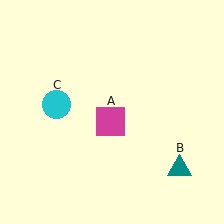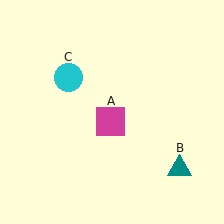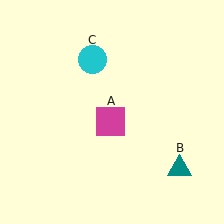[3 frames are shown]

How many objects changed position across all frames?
1 object changed position: cyan circle (object C).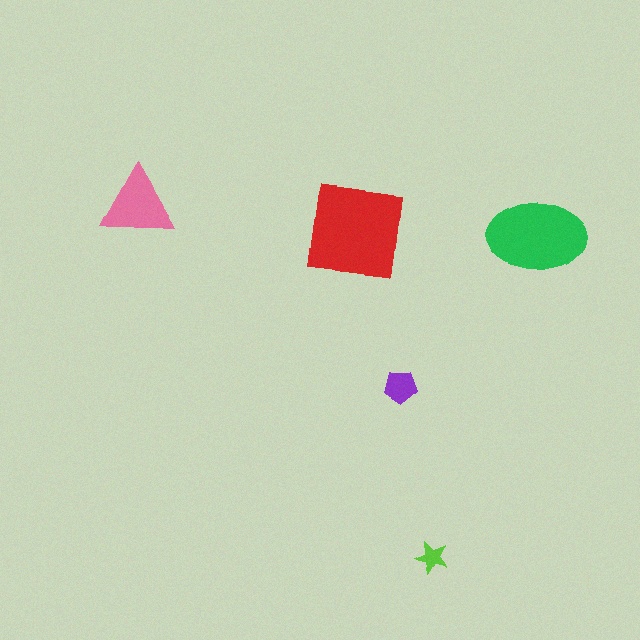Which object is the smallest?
The lime star.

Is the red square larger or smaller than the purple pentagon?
Larger.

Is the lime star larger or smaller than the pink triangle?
Smaller.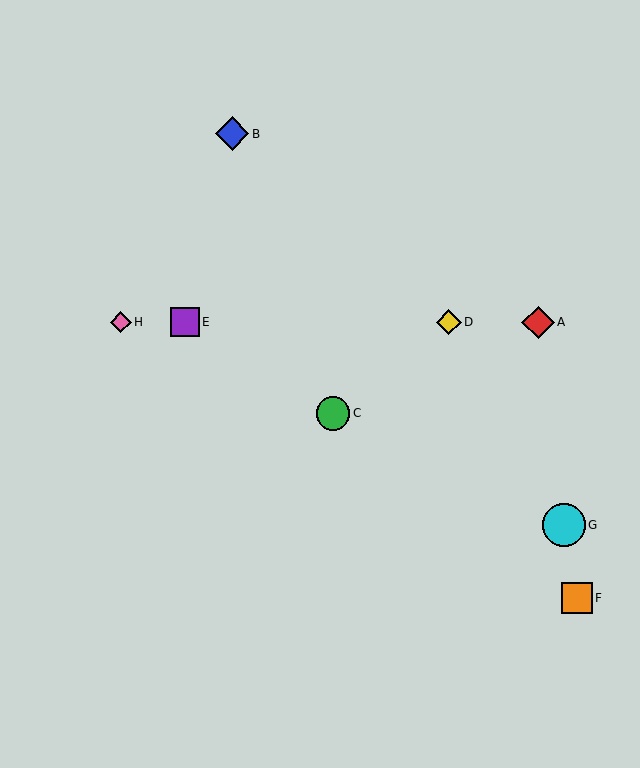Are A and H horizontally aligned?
Yes, both are at y≈322.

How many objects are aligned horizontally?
4 objects (A, D, E, H) are aligned horizontally.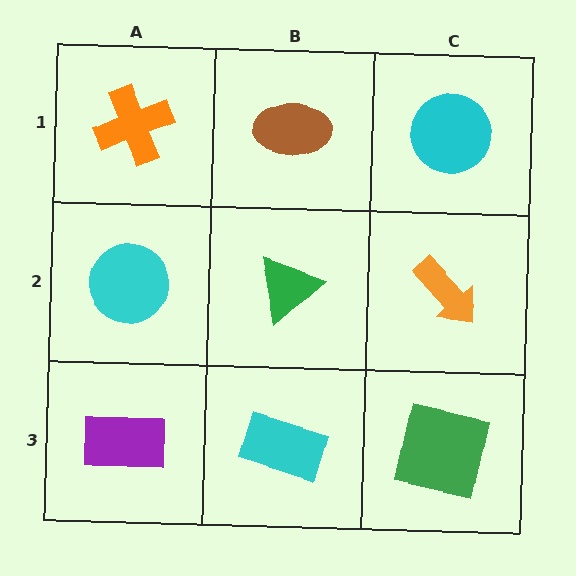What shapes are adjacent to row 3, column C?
An orange arrow (row 2, column C), a cyan rectangle (row 3, column B).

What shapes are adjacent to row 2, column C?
A cyan circle (row 1, column C), a green square (row 3, column C), a green triangle (row 2, column B).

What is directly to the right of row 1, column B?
A cyan circle.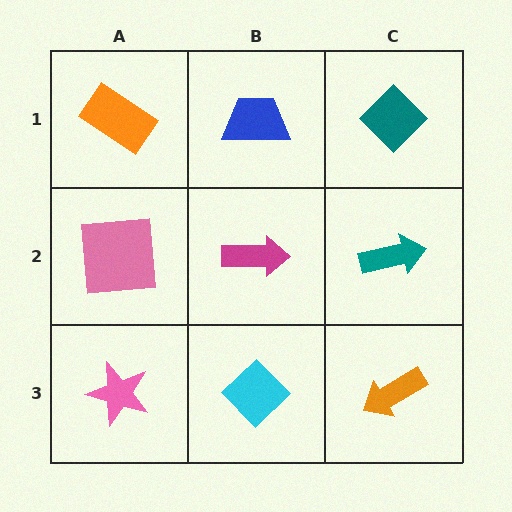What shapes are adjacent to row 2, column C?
A teal diamond (row 1, column C), an orange arrow (row 3, column C), a magenta arrow (row 2, column B).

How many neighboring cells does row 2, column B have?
4.